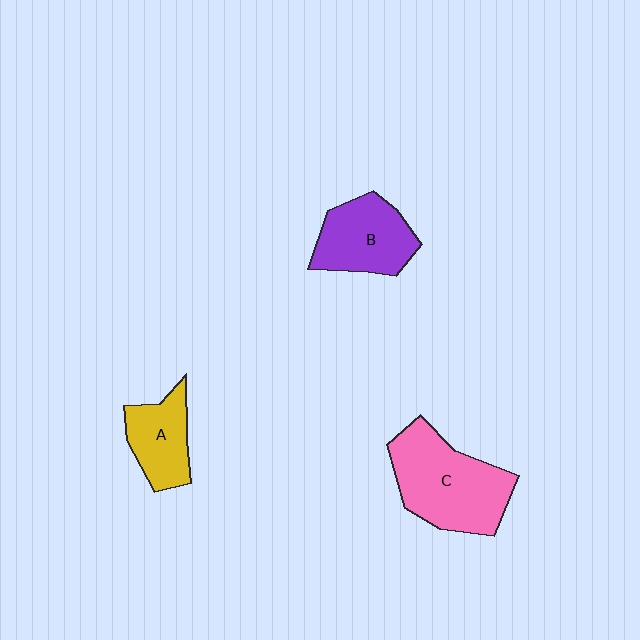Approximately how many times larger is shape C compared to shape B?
Approximately 1.4 times.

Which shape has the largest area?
Shape C (pink).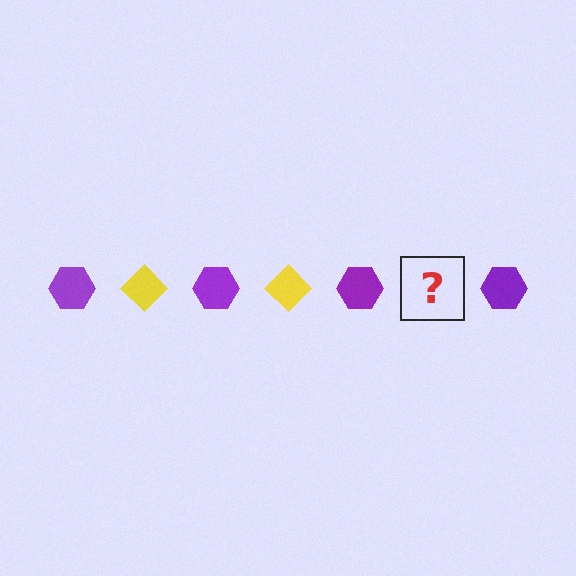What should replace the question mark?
The question mark should be replaced with a yellow diamond.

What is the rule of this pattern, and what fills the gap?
The rule is that the pattern alternates between purple hexagon and yellow diamond. The gap should be filled with a yellow diamond.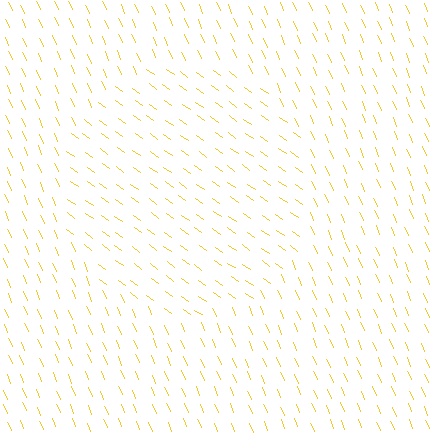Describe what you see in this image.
The image is filled with small yellow line segments. A circle region in the image has lines oriented differently from the surrounding lines, creating a visible texture boundary.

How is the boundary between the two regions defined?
The boundary is defined purely by a change in line orientation (approximately 31 degrees difference). All lines are the same color and thickness.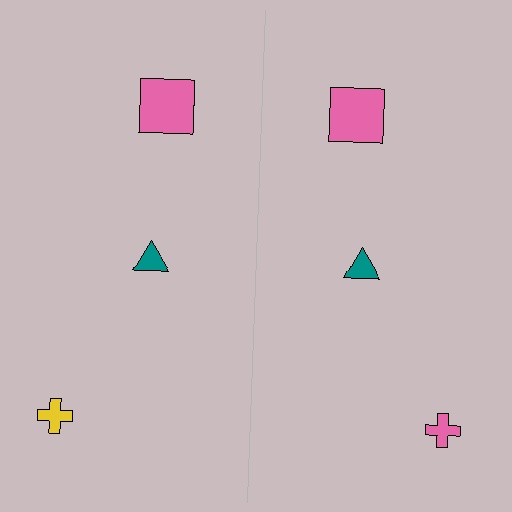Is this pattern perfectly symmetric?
No, the pattern is not perfectly symmetric. The pink cross on the right side breaks the symmetry — its mirror counterpart is yellow.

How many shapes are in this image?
There are 6 shapes in this image.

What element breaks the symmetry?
The pink cross on the right side breaks the symmetry — its mirror counterpart is yellow.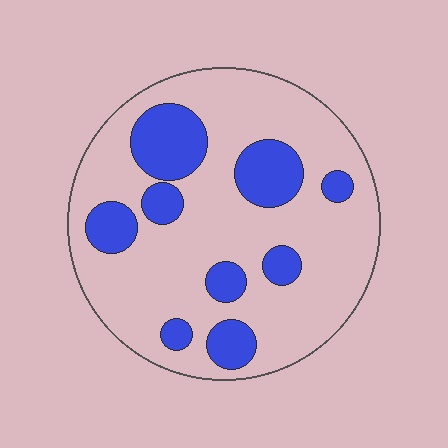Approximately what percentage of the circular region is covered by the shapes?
Approximately 25%.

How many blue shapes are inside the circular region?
9.